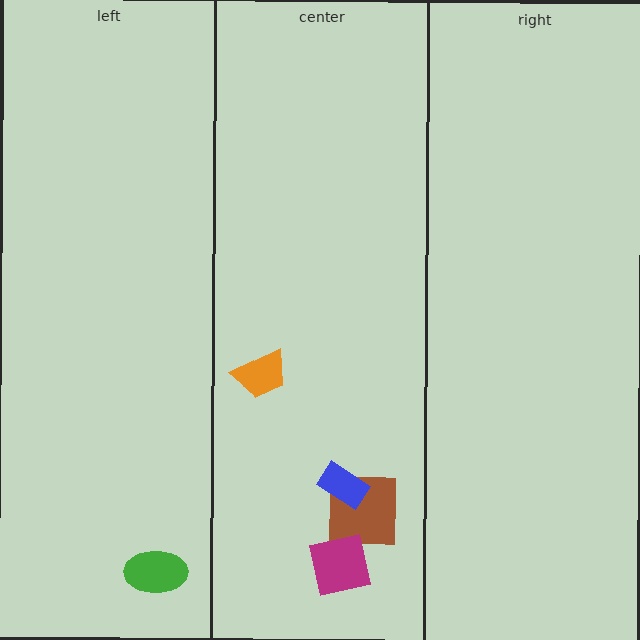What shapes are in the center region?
The brown square, the blue rectangle, the orange trapezoid, the magenta square.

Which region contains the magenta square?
The center region.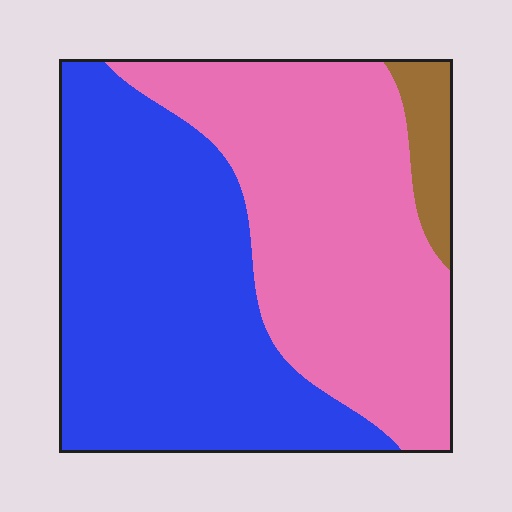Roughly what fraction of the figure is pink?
Pink covers around 45% of the figure.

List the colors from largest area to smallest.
From largest to smallest: blue, pink, brown.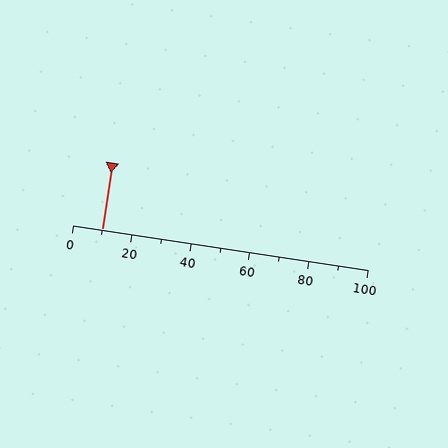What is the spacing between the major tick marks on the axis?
The major ticks are spaced 20 apart.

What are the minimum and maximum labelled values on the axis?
The axis runs from 0 to 100.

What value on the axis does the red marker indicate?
The marker indicates approximately 10.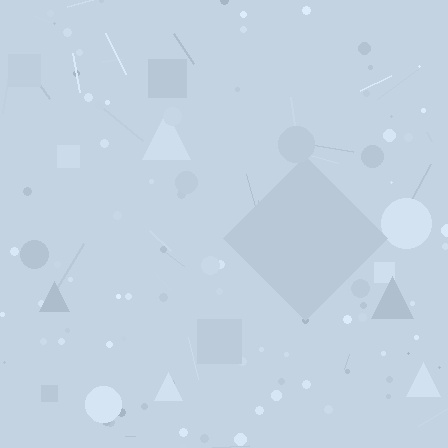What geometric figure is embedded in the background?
A diamond is embedded in the background.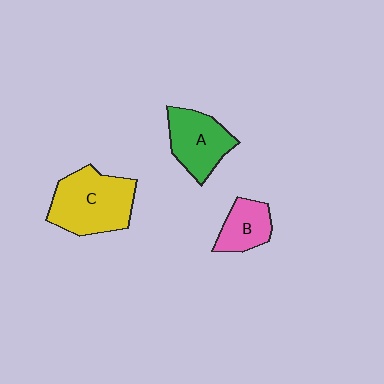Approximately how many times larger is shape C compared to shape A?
Approximately 1.4 times.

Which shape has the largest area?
Shape C (yellow).